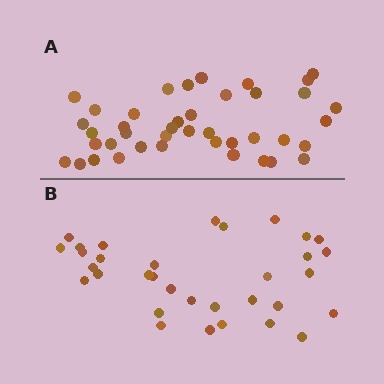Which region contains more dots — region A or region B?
Region A (the top region) has more dots.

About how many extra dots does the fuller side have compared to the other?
Region A has roughly 8 or so more dots than region B.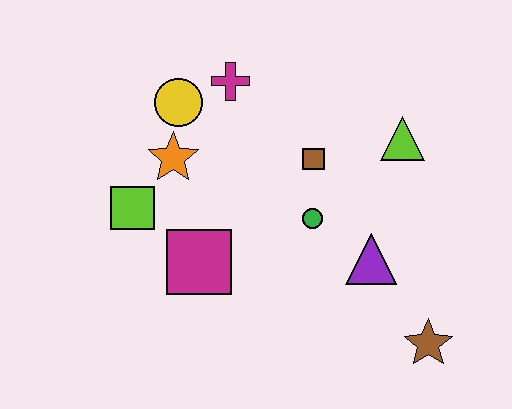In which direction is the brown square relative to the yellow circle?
The brown square is to the right of the yellow circle.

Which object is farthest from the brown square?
The brown star is farthest from the brown square.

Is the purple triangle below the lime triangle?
Yes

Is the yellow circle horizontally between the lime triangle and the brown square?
No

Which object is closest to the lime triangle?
The brown square is closest to the lime triangle.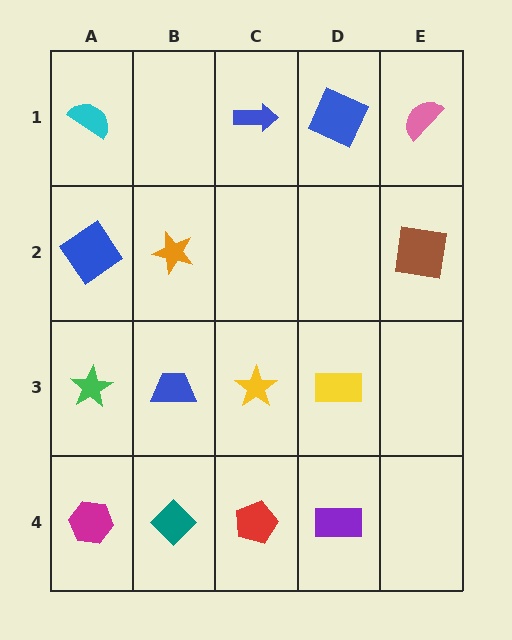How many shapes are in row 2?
3 shapes.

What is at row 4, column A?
A magenta hexagon.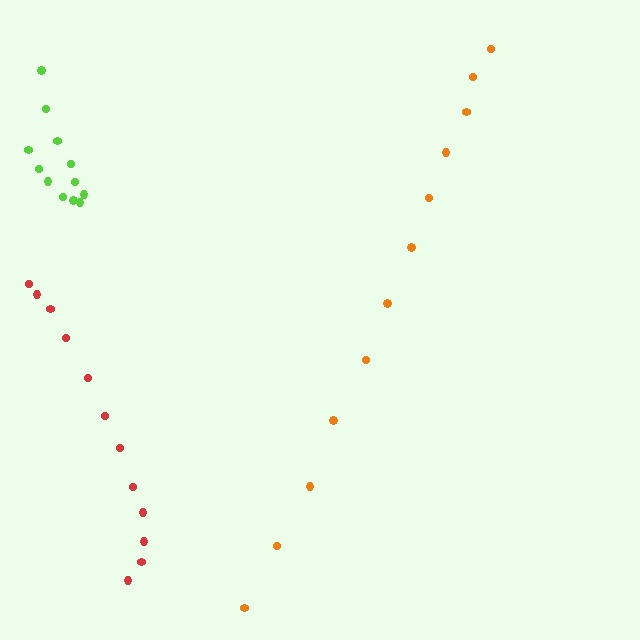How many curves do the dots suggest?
There are 3 distinct paths.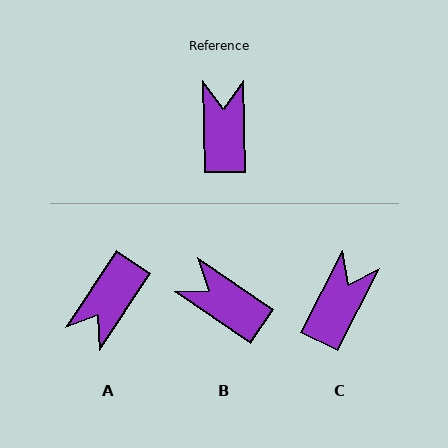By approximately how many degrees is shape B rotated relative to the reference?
Approximately 55 degrees counter-clockwise.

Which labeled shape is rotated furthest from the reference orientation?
A, about 146 degrees away.